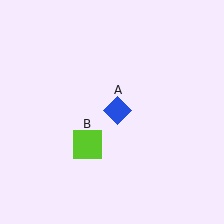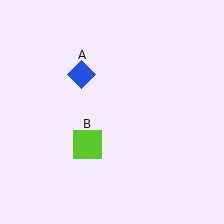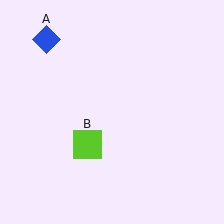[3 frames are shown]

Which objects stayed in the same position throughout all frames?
Lime square (object B) remained stationary.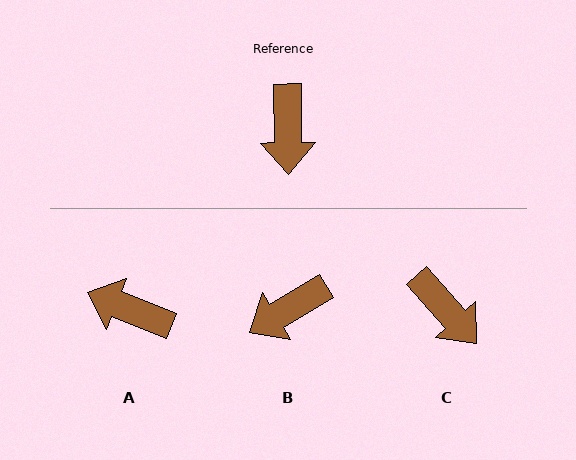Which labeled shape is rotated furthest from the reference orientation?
A, about 112 degrees away.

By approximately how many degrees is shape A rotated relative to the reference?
Approximately 112 degrees clockwise.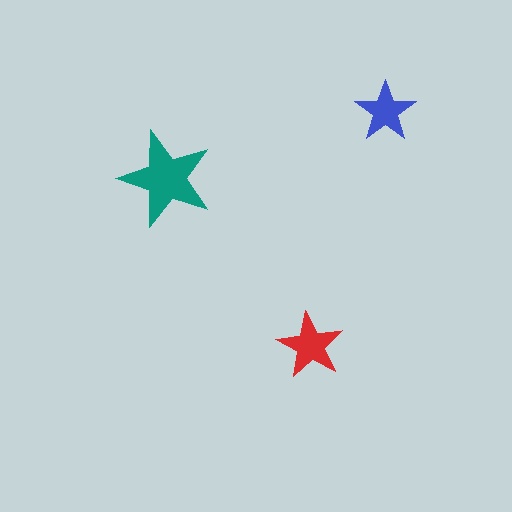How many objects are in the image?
There are 3 objects in the image.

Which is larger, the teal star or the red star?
The teal one.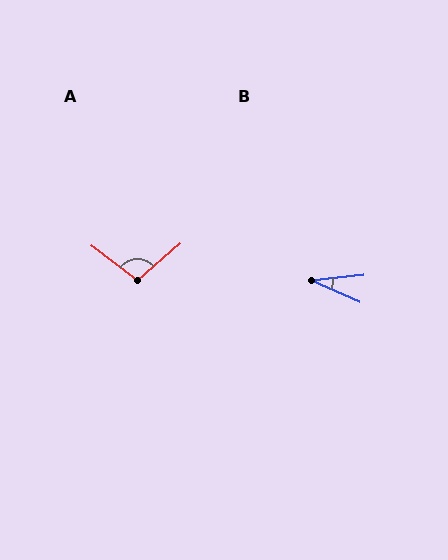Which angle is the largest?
A, at approximately 102 degrees.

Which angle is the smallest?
B, at approximately 30 degrees.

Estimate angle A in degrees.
Approximately 102 degrees.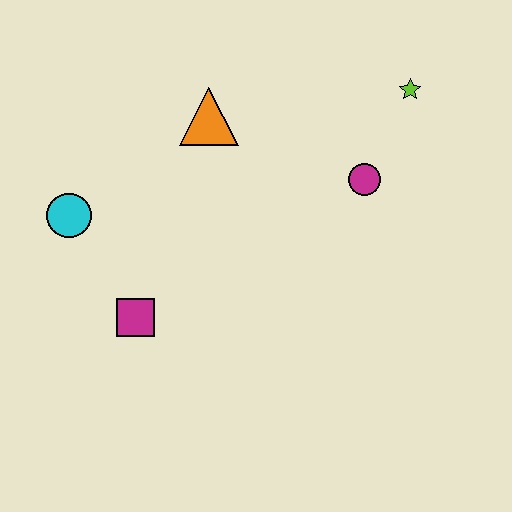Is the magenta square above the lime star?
No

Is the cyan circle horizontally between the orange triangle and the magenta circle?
No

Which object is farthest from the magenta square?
The lime star is farthest from the magenta square.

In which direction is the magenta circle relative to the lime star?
The magenta circle is below the lime star.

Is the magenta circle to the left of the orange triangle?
No